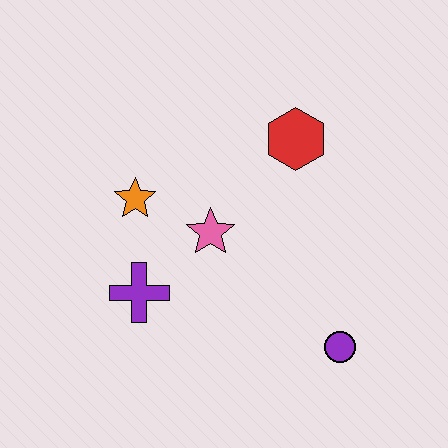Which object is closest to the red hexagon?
The pink star is closest to the red hexagon.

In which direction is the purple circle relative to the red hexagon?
The purple circle is below the red hexagon.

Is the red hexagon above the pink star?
Yes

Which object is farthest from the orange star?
The purple circle is farthest from the orange star.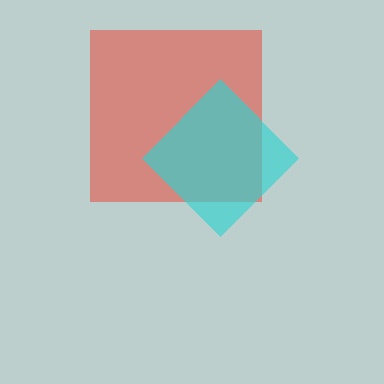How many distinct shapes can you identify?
There are 2 distinct shapes: a red square, a cyan diamond.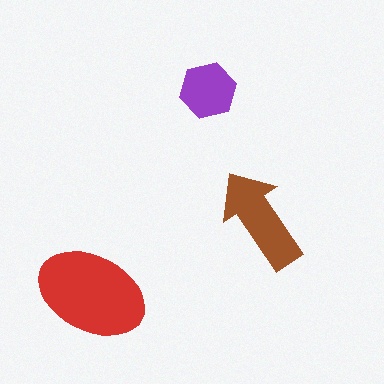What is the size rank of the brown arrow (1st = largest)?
2nd.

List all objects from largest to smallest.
The red ellipse, the brown arrow, the purple hexagon.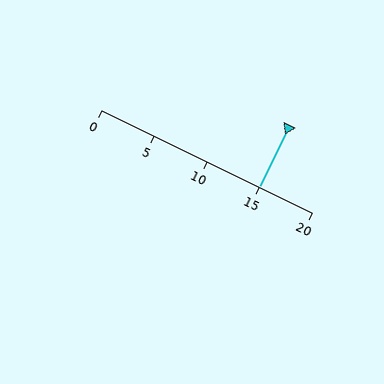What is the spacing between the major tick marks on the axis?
The major ticks are spaced 5 apart.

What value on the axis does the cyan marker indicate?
The marker indicates approximately 15.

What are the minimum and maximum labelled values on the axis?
The axis runs from 0 to 20.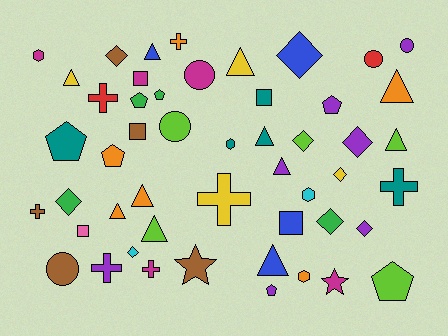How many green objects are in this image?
There are 4 green objects.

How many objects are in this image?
There are 50 objects.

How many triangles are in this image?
There are 11 triangles.